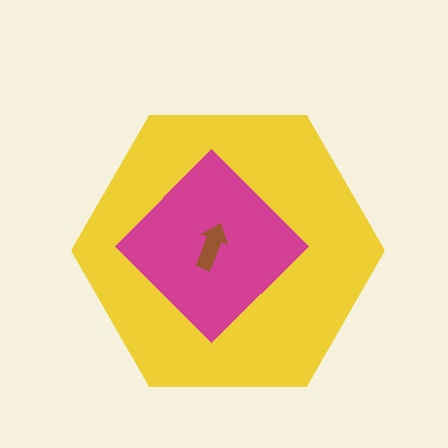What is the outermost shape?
The yellow hexagon.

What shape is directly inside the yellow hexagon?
The magenta diamond.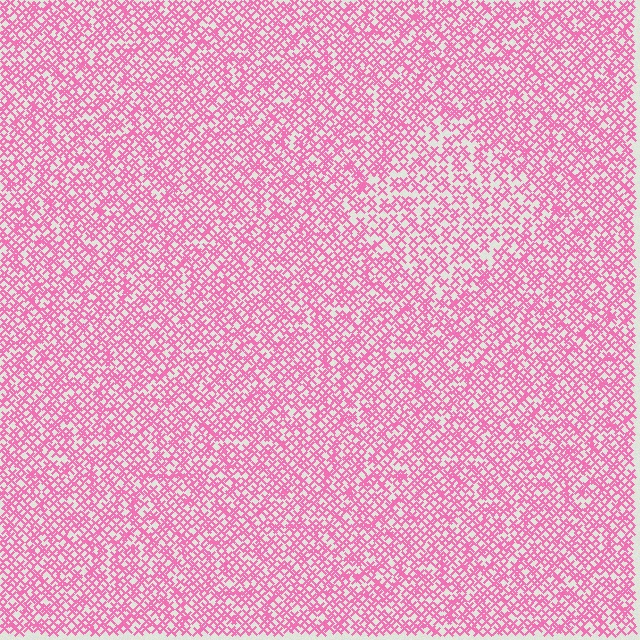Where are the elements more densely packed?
The elements are more densely packed outside the diamond boundary.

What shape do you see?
I see a diamond.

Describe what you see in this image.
The image contains small pink elements arranged at two different densities. A diamond-shaped region is visible where the elements are less densely packed than the surrounding area.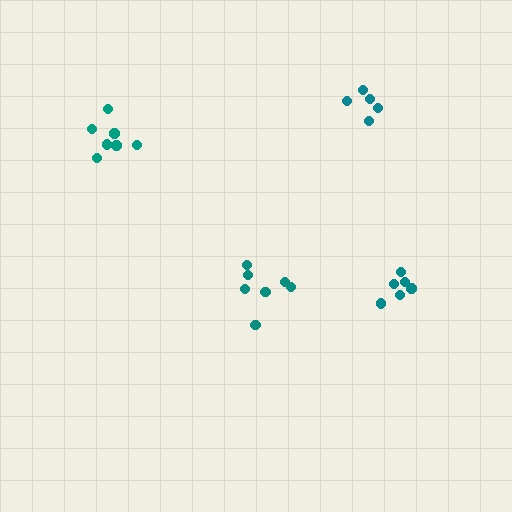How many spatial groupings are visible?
There are 4 spatial groupings.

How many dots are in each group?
Group 1: 6 dots, Group 2: 5 dots, Group 3: 7 dots, Group 4: 7 dots (25 total).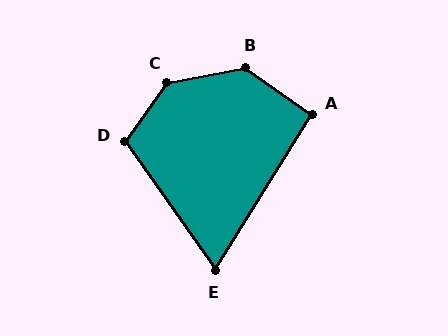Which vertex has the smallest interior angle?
E, at approximately 67 degrees.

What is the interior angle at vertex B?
Approximately 134 degrees (obtuse).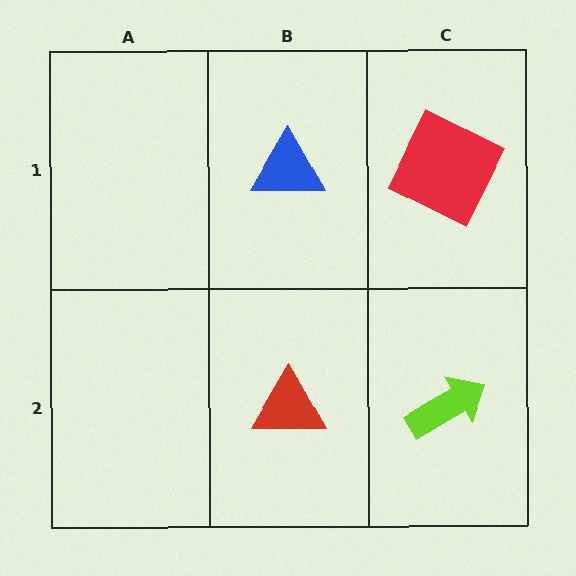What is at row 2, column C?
A lime arrow.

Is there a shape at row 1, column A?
No, that cell is empty.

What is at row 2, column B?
A red triangle.